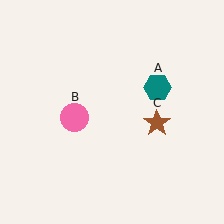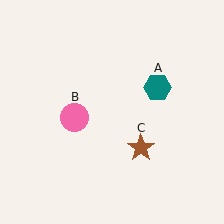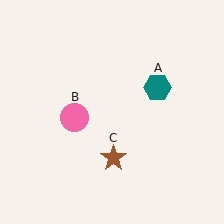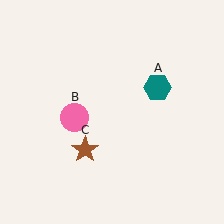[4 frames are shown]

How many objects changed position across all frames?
1 object changed position: brown star (object C).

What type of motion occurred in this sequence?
The brown star (object C) rotated clockwise around the center of the scene.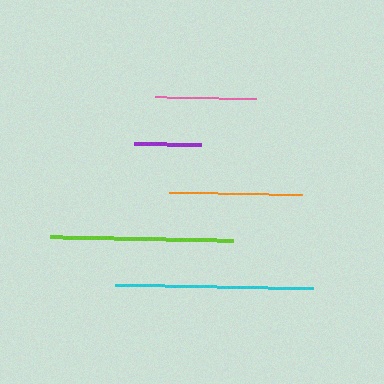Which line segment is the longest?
The cyan line is the longest at approximately 198 pixels.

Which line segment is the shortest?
The purple line is the shortest at approximately 67 pixels.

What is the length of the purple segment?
The purple segment is approximately 67 pixels long.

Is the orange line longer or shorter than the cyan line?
The cyan line is longer than the orange line.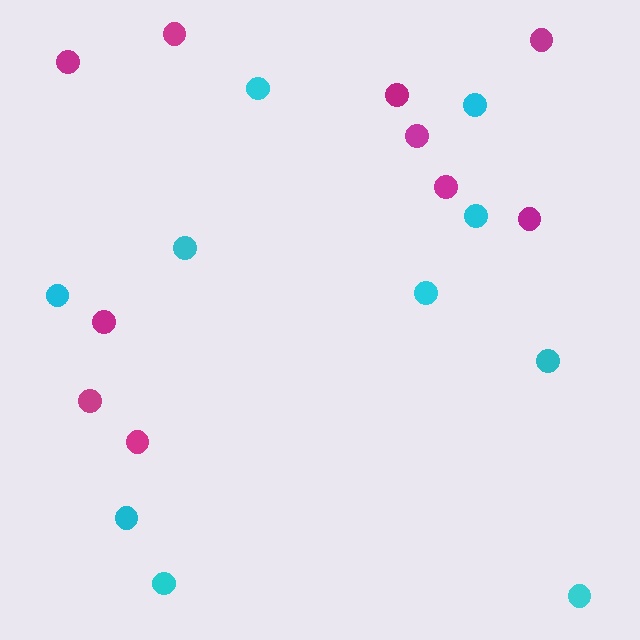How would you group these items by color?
There are 2 groups: one group of magenta circles (10) and one group of cyan circles (10).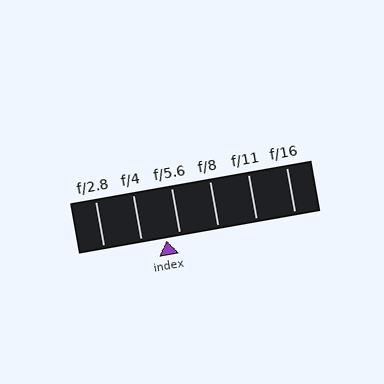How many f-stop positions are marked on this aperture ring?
There are 6 f-stop positions marked.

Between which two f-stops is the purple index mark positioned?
The index mark is between f/4 and f/5.6.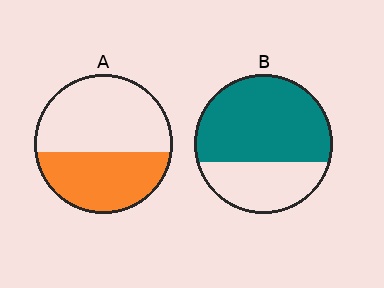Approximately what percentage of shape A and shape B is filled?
A is approximately 45% and B is approximately 65%.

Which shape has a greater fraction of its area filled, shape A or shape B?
Shape B.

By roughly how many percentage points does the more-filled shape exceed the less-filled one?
By roughly 25 percentage points (B over A).